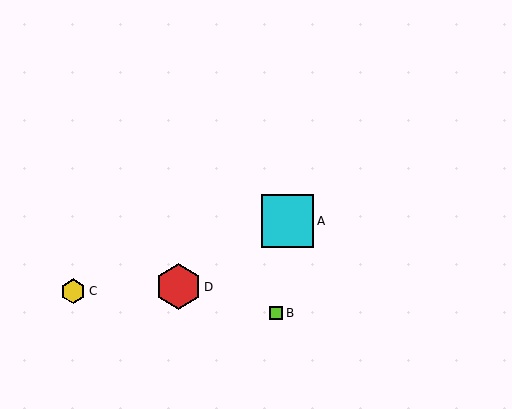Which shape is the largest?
The cyan square (labeled A) is the largest.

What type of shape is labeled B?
Shape B is a lime square.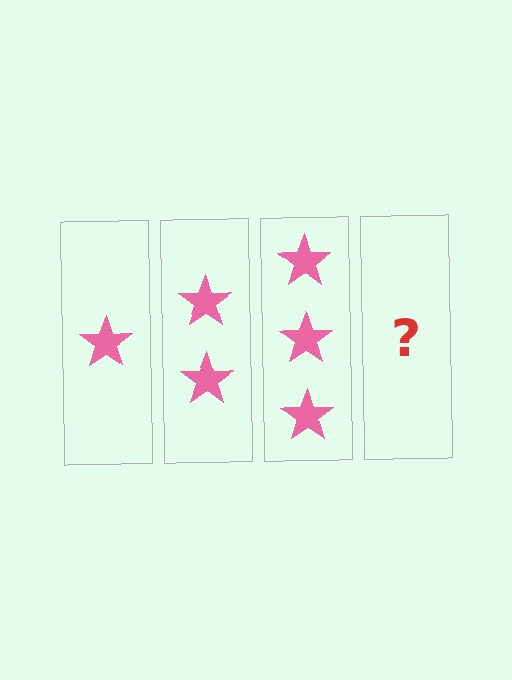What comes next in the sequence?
The next element should be 4 stars.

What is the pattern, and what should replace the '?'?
The pattern is that each step adds one more star. The '?' should be 4 stars.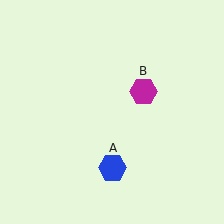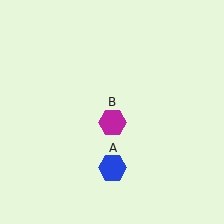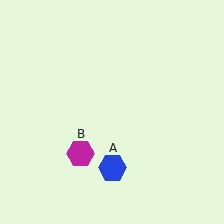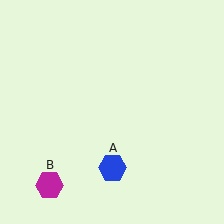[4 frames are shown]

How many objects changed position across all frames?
1 object changed position: magenta hexagon (object B).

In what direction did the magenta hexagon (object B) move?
The magenta hexagon (object B) moved down and to the left.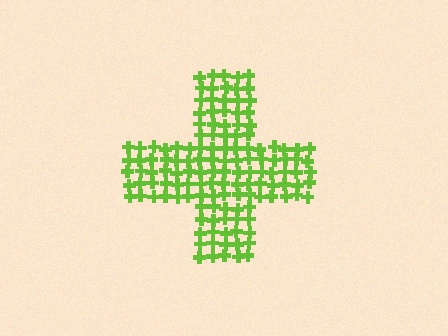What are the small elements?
The small elements are crosses.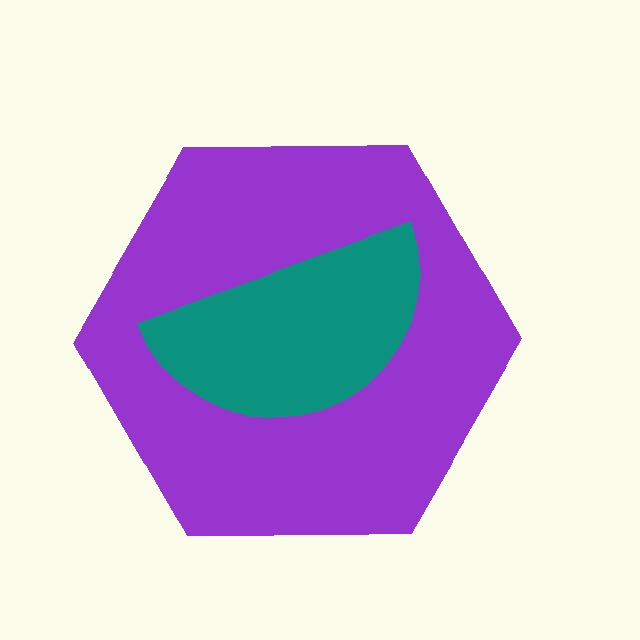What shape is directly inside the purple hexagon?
The teal semicircle.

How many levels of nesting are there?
2.